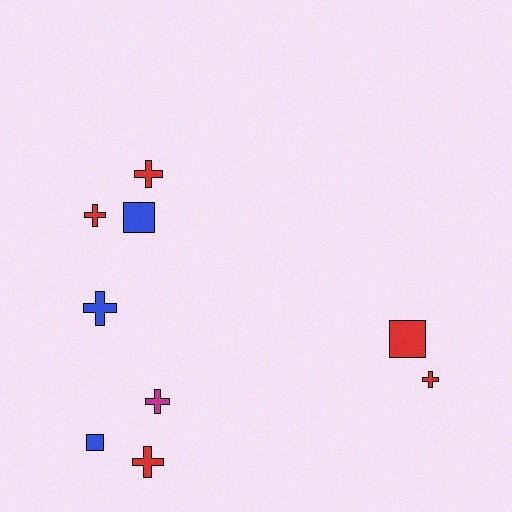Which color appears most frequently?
Red, with 5 objects.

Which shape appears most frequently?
Cross, with 6 objects.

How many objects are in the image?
There are 9 objects.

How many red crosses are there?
There are 4 red crosses.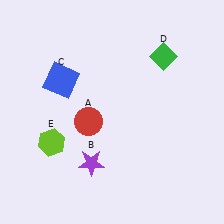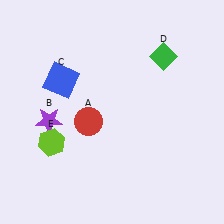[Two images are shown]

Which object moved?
The purple star (B) moved up.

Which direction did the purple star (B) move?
The purple star (B) moved up.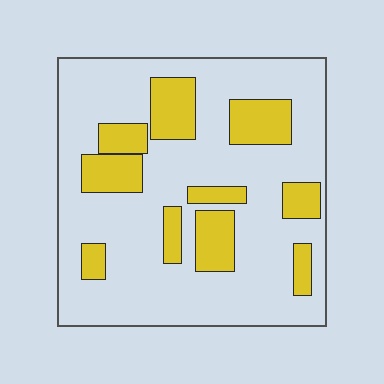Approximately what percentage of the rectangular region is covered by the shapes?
Approximately 25%.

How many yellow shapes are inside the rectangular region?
10.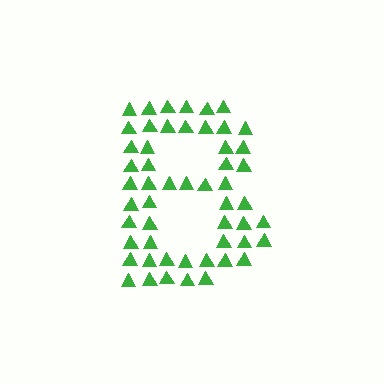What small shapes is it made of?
It is made of small triangles.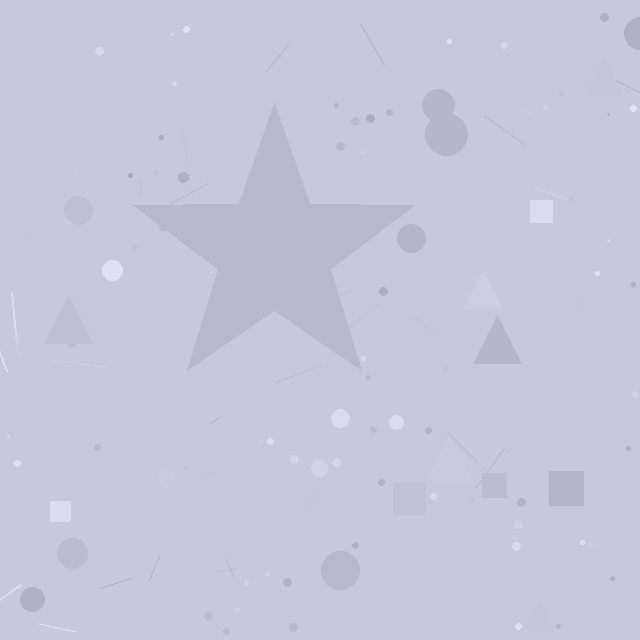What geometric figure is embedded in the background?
A star is embedded in the background.